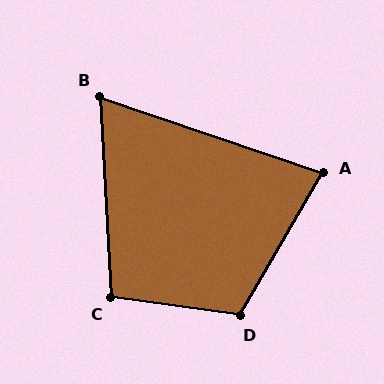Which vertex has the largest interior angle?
D, at approximately 112 degrees.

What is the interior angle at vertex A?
Approximately 79 degrees (acute).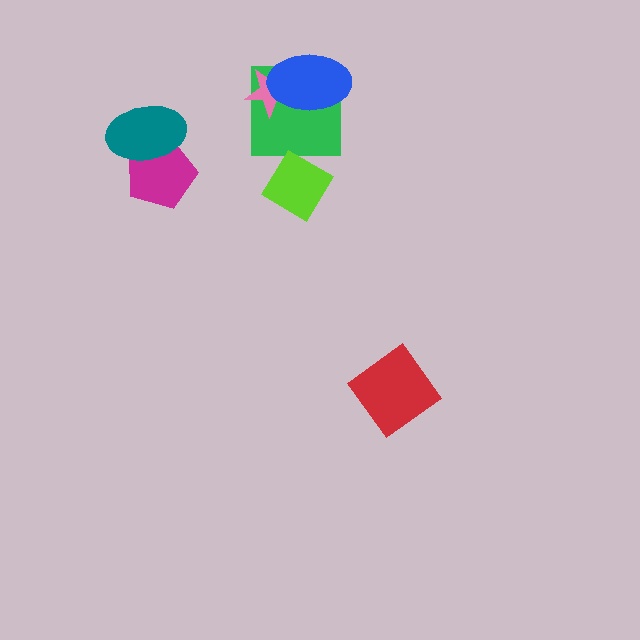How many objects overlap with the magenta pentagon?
1 object overlaps with the magenta pentagon.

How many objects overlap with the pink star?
2 objects overlap with the pink star.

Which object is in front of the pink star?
The blue ellipse is in front of the pink star.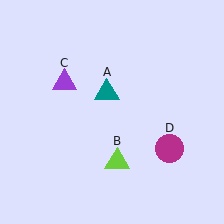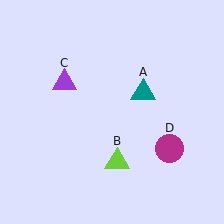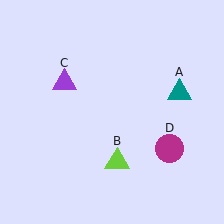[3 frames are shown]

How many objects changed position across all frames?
1 object changed position: teal triangle (object A).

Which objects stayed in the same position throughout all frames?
Lime triangle (object B) and purple triangle (object C) and magenta circle (object D) remained stationary.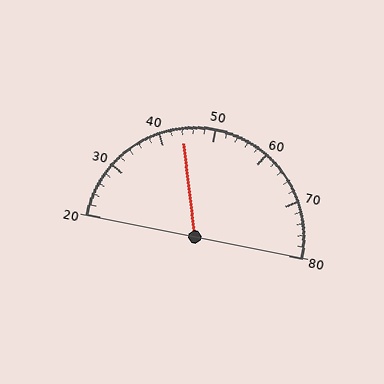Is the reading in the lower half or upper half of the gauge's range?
The reading is in the lower half of the range (20 to 80).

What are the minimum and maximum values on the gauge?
The gauge ranges from 20 to 80.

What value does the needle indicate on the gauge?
The needle indicates approximately 44.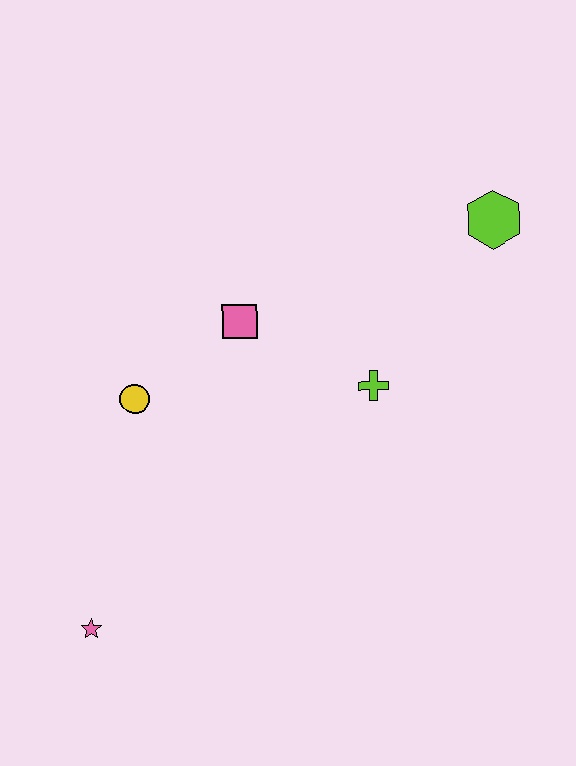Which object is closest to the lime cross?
The pink square is closest to the lime cross.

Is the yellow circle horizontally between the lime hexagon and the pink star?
Yes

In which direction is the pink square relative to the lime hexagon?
The pink square is to the left of the lime hexagon.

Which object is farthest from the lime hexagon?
The pink star is farthest from the lime hexagon.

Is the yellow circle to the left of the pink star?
No